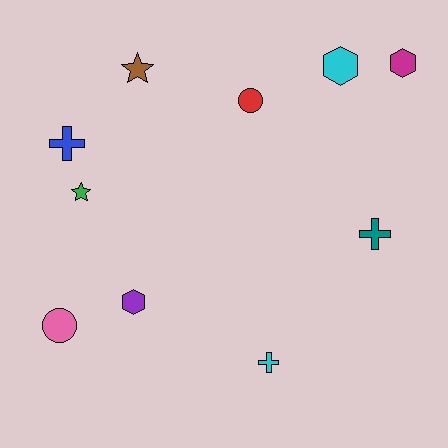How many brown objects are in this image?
There is 1 brown object.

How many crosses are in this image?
There are 3 crosses.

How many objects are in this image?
There are 10 objects.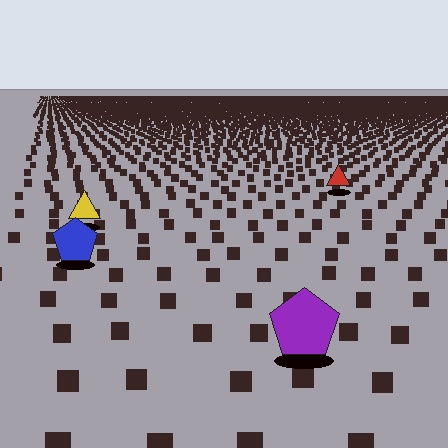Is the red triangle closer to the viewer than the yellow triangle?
No. The yellow triangle is closer — you can tell from the texture gradient: the ground texture is coarser near it.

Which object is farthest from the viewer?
The red triangle is farthest from the viewer. It appears smaller and the ground texture around it is denser.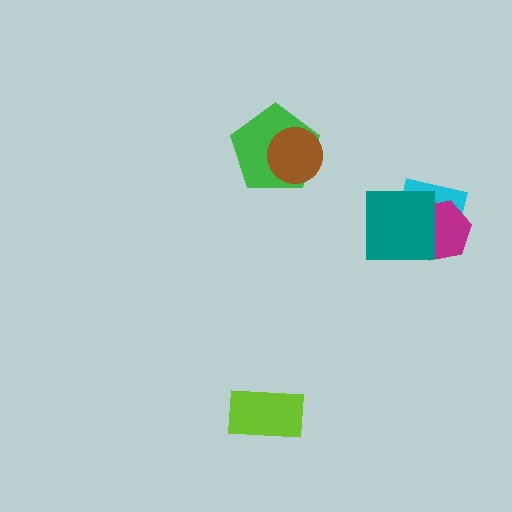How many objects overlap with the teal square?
2 objects overlap with the teal square.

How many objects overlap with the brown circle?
1 object overlaps with the brown circle.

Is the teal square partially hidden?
No, no other shape covers it.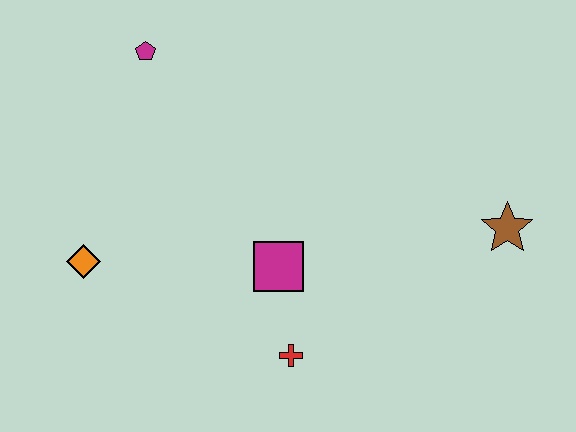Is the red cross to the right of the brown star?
No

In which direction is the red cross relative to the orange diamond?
The red cross is to the right of the orange diamond.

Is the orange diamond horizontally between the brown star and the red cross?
No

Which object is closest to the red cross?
The magenta square is closest to the red cross.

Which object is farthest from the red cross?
The magenta pentagon is farthest from the red cross.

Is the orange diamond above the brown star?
No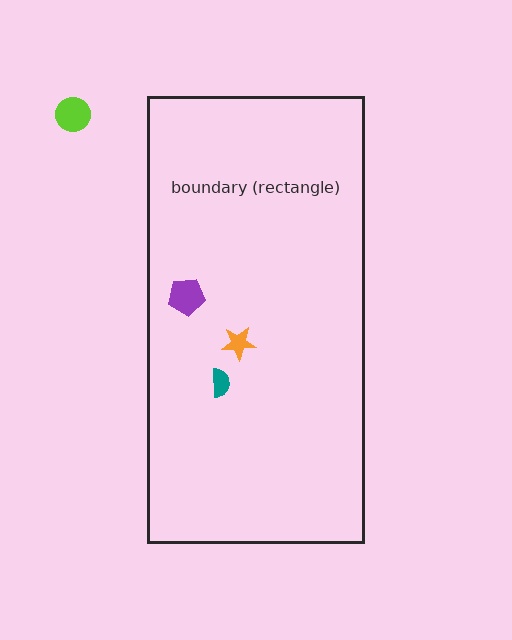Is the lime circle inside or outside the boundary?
Outside.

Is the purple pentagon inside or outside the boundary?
Inside.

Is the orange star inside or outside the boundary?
Inside.